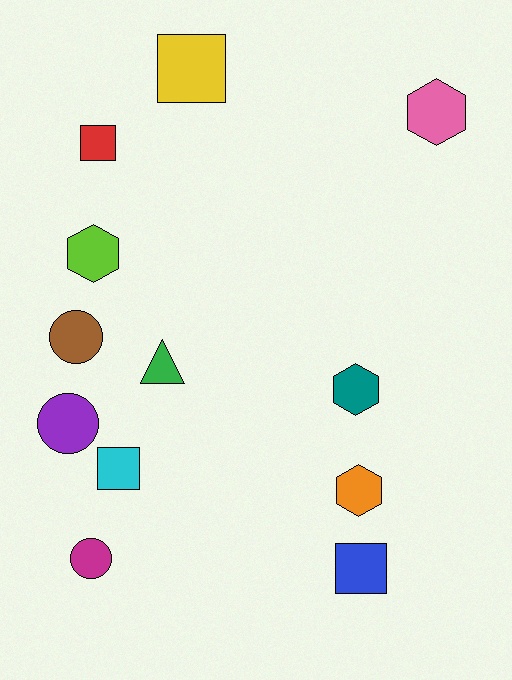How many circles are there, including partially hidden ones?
There are 3 circles.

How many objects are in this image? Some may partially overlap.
There are 12 objects.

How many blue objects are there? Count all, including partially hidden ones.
There is 1 blue object.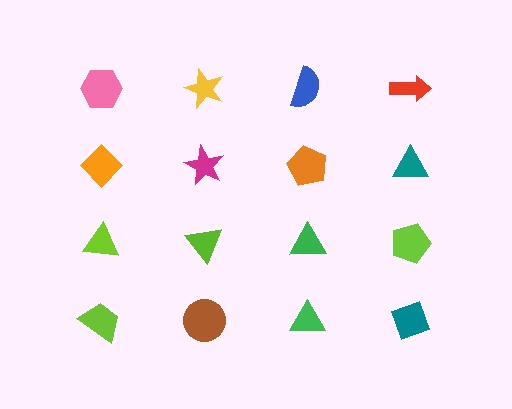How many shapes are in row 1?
4 shapes.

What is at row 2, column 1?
An orange diamond.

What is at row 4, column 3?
A green triangle.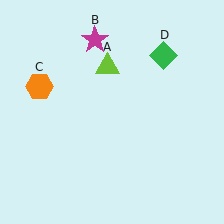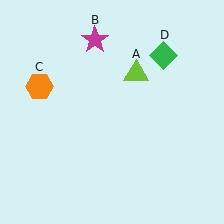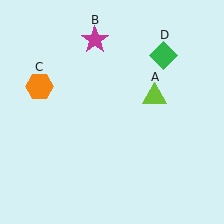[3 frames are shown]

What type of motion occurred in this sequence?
The lime triangle (object A) rotated clockwise around the center of the scene.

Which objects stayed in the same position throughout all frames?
Magenta star (object B) and orange hexagon (object C) and green diamond (object D) remained stationary.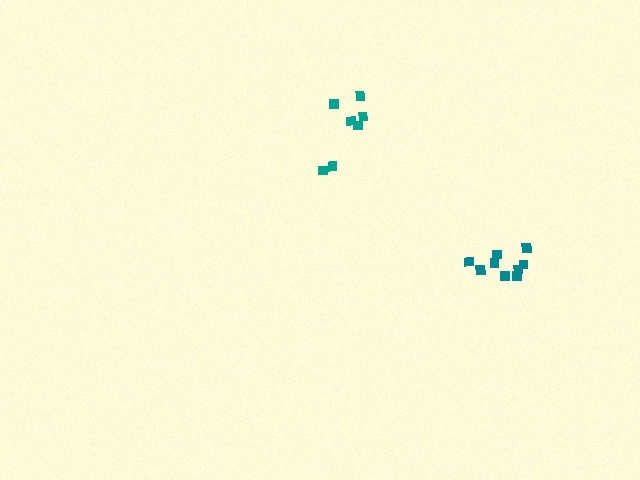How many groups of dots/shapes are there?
There are 2 groups.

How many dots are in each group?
Group 1: 9 dots, Group 2: 7 dots (16 total).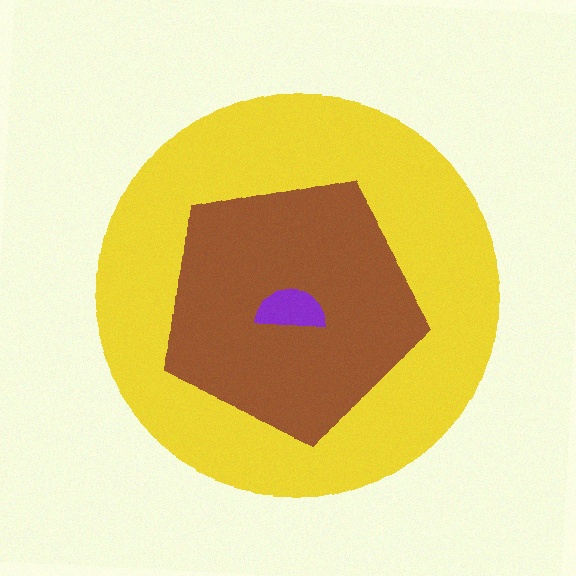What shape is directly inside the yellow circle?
The brown pentagon.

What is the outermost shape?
The yellow circle.